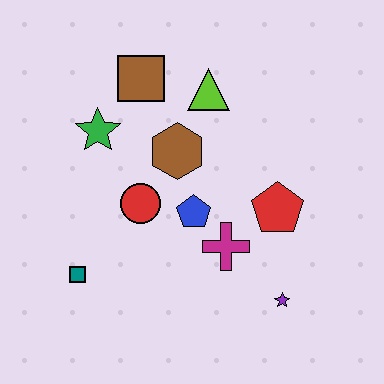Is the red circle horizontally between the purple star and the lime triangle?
No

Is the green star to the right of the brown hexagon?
No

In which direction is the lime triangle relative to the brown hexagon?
The lime triangle is above the brown hexagon.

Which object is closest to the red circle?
The blue pentagon is closest to the red circle.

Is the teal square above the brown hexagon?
No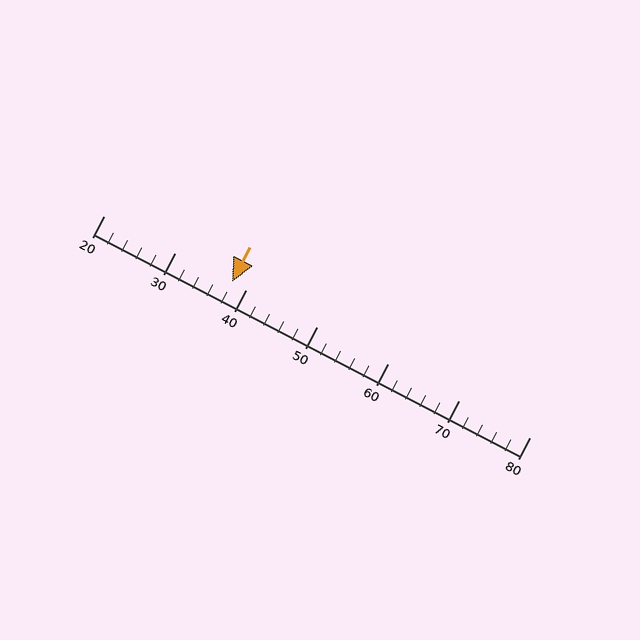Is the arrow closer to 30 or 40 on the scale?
The arrow is closer to 40.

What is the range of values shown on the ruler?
The ruler shows values from 20 to 80.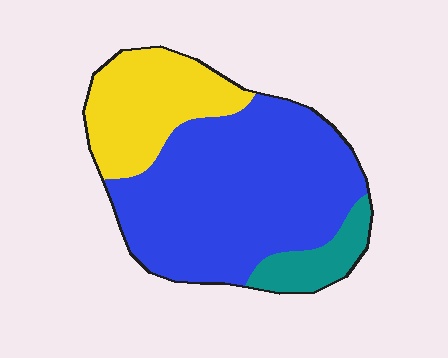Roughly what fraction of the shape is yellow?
Yellow covers 26% of the shape.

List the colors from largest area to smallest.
From largest to smallest: blue, yellow, teal.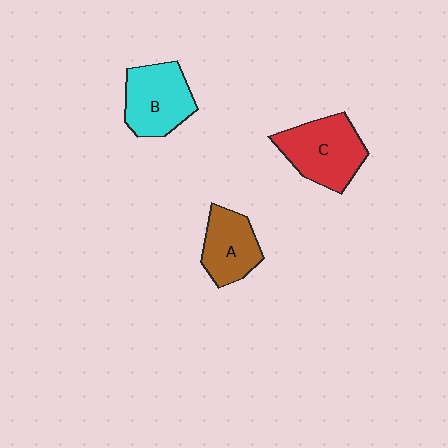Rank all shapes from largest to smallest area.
From largest to smallest: C (red), B (cyan), A (brown).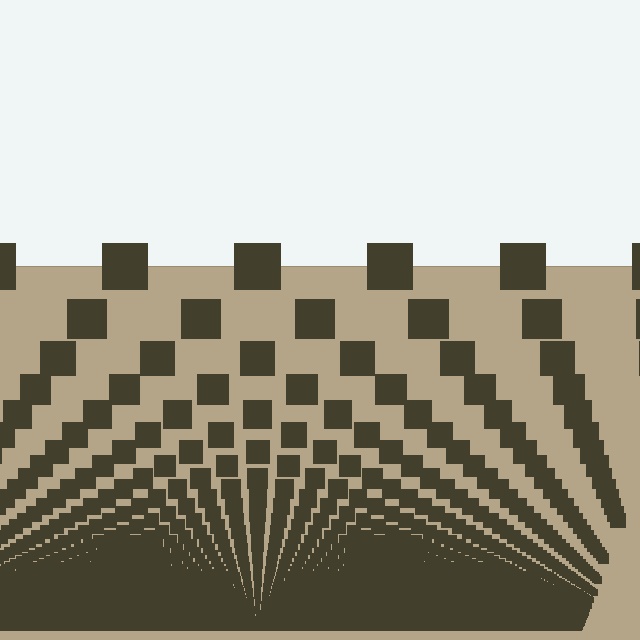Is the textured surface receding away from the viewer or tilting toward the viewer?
The surface appears to tilt toward the viewer. Texture elements get larger and sparser toward the top.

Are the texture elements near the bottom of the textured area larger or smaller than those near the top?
Smaller. The gradient is inverted — elements near the bottom are smaller and denser.